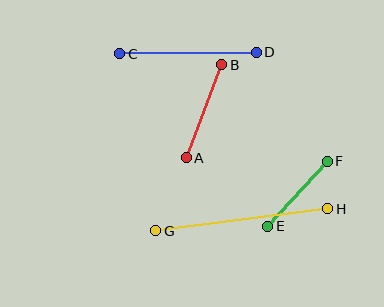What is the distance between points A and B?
The distance is approximately 99 pixels.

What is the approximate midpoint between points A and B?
The midpoint is at approximately (204, 111) pixels.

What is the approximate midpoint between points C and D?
The midpoint is at approximately (188, 53) pixels.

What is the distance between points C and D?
The distance is approximately 137 pixels.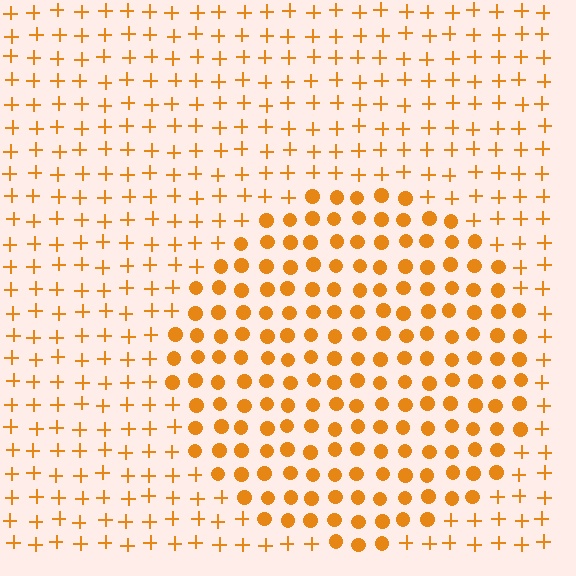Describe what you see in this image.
The image is filled with small orange elements arranged in a uniform grid. A circle-shaped region contains circles, while the surrounding area contains plus signs. The boundary is defined purely by the change in element shape.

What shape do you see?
I see a circle.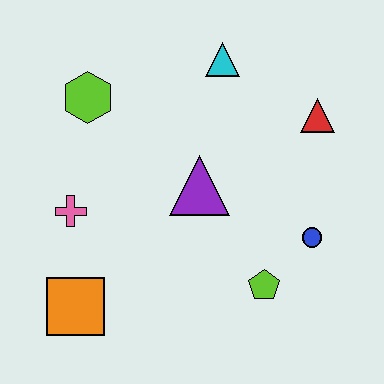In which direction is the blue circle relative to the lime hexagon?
The blue circle is to the right of the lime hexagon.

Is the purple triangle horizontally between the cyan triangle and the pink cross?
Yes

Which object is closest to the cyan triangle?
The red triangle is closest to the cyan triangle.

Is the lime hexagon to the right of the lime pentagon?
No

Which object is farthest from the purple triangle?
The orange square is farthest from the purple triangle.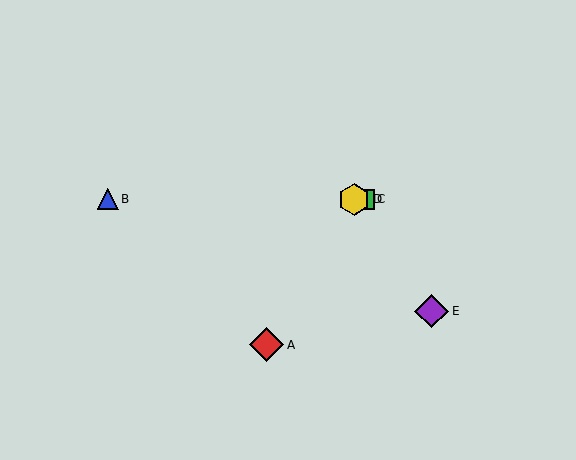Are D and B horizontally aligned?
Yes, both are at y≈199.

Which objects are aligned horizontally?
Objects B, C, D are aligned horizontally.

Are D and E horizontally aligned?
No, D is at y≈199 and E is at y≈311.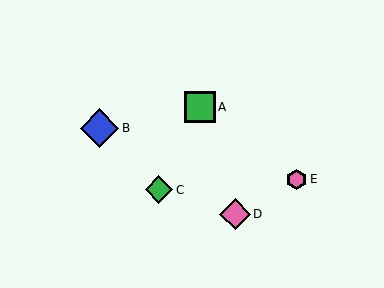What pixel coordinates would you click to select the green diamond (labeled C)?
Click at (159, 190) to select the green diamond C.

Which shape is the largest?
The blue diamond (labeled B) is the largest.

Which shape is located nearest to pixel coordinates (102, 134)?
The blue diamond (labeled B) at (100, 128) is nearest to that location.